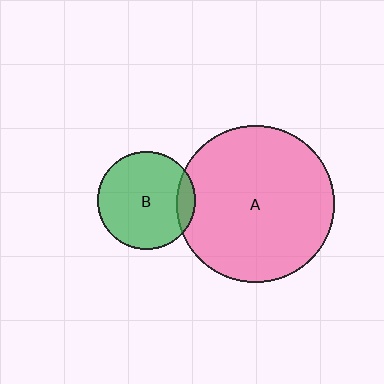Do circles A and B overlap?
Yes.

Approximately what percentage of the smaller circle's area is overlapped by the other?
Approximately 10%.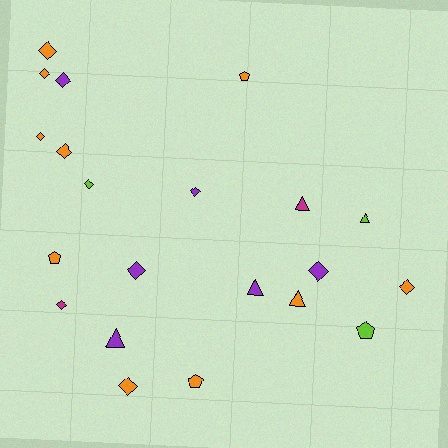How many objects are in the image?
There are 21 objects.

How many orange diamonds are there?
There are 6 orange diamonds.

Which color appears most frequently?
Orange, with 10 objects.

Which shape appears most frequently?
Diamond, with 12 objects.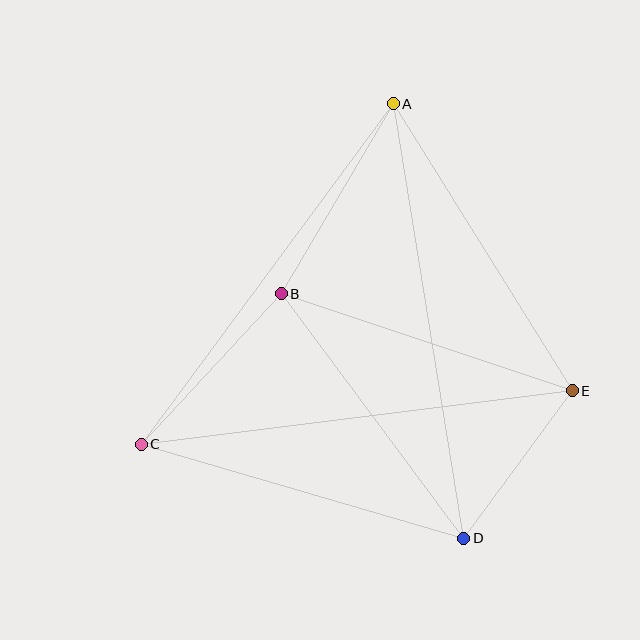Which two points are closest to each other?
Points D and E are closest to each other.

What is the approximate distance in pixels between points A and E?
The distance between A and E is approximately 338 pixels.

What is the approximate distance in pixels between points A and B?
The distance between A and B is approximately 220 pixels.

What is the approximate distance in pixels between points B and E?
The distance between B and E is approximately 307 pixels.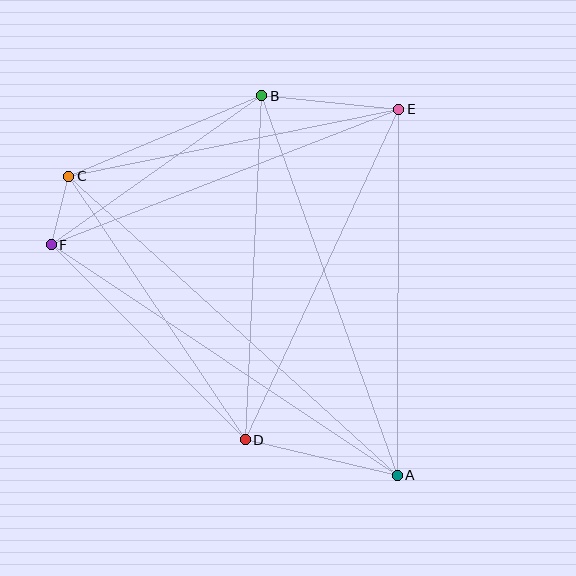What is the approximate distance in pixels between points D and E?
The distance between D and E is approximately 364 pixels.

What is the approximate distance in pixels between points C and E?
The distance between C and E is approximately 336 pixels.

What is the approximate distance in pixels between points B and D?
The distance between B and D is approximately 344 pixels.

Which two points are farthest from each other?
Points A and C are farthest from each other.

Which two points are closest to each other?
Points C and F are closest to each other.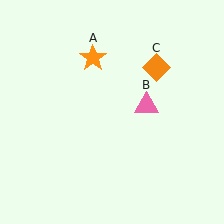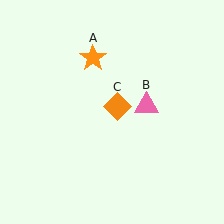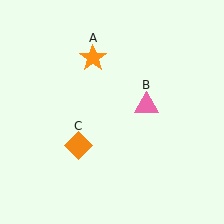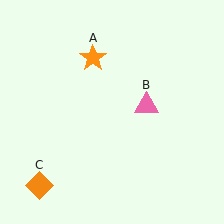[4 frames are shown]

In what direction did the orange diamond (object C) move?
The orange diamond (object C) moved down and to the left.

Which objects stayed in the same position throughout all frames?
Orange star (object A) and pink triangle (object B) remained stationary.